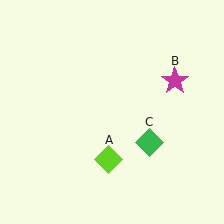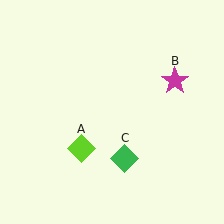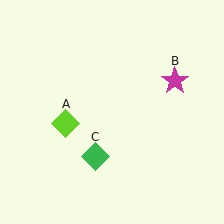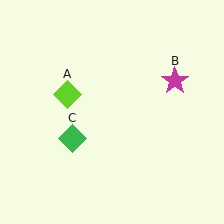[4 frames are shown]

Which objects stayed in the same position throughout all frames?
Magenta star (object B) remained stationary.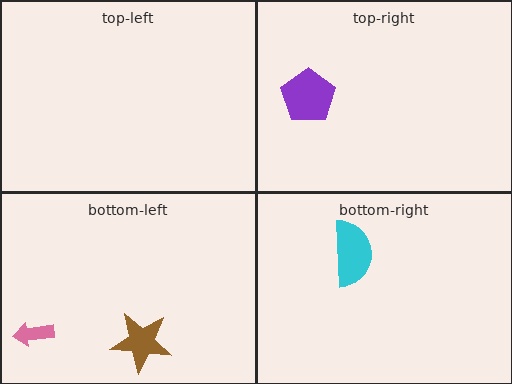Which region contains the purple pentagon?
The top-right region.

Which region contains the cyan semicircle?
The bottom-right region.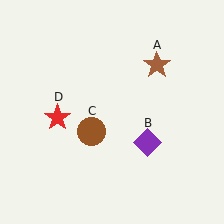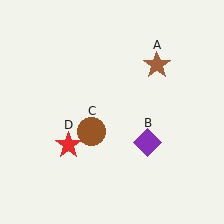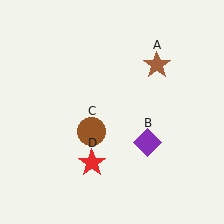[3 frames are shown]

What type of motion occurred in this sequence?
The red star (object D) rotated counterclockwise around the center of the scene.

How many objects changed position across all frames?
1 object changed position: red star (object D).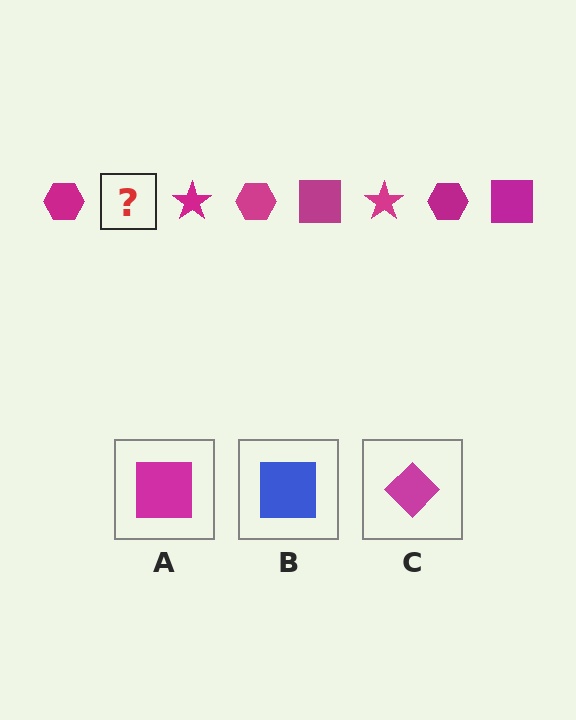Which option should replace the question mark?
Option A.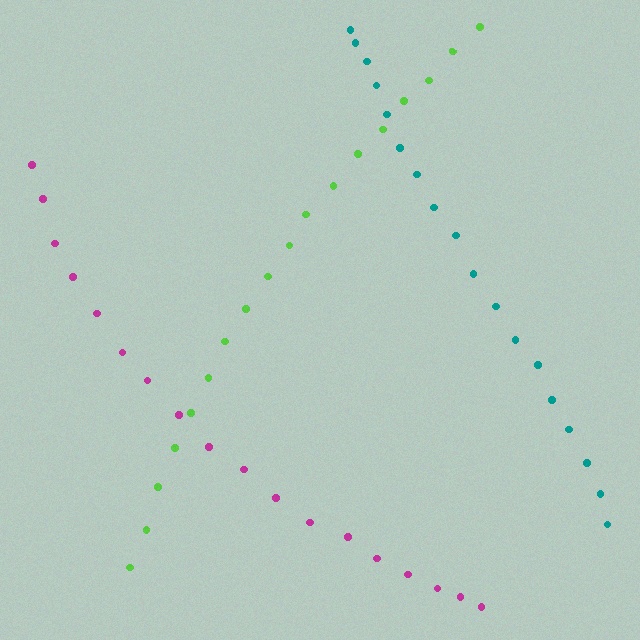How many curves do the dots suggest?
There are 3 distinct paths.